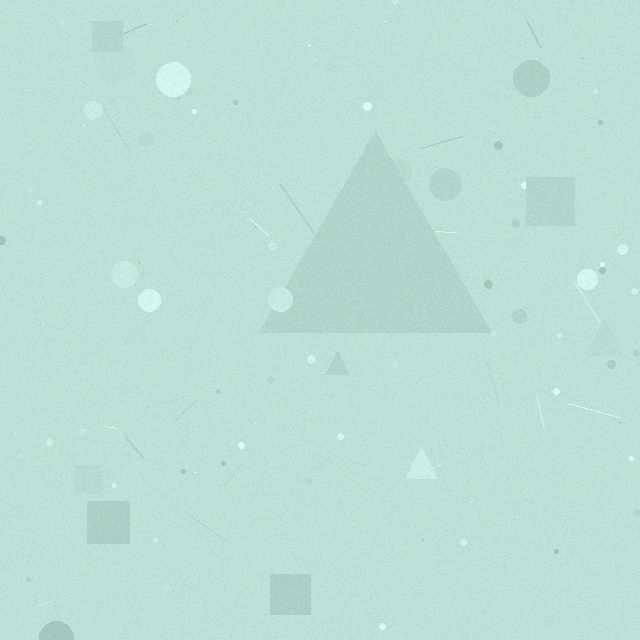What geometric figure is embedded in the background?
A triangle is embedded in the background.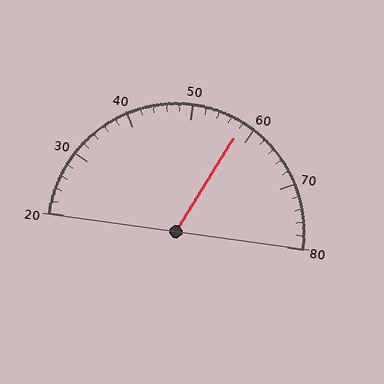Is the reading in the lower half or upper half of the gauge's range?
The reading is in the upper half of the range (20 to 80).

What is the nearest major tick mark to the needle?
The nearest major tick mark is 60.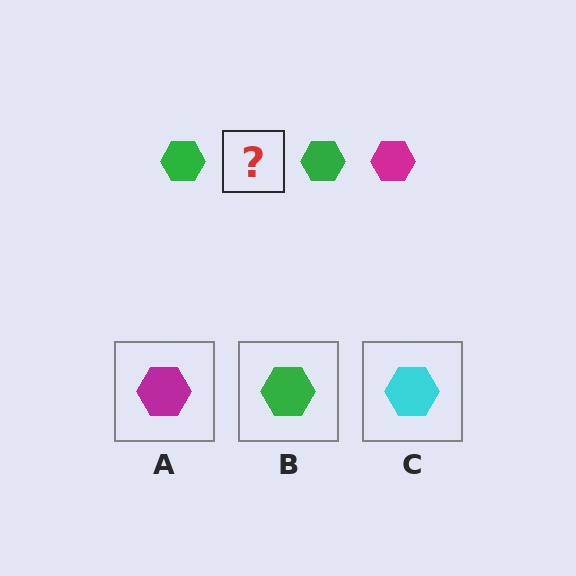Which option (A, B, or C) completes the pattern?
A.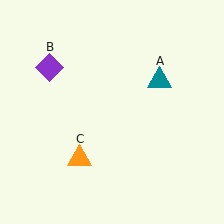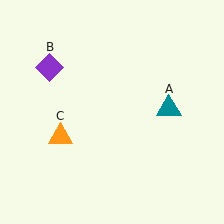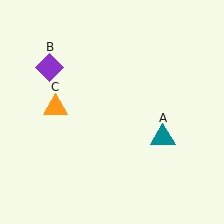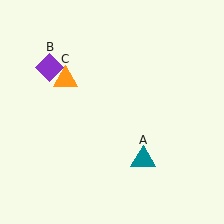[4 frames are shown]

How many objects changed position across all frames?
2 objects changed position: teal triangle (object A), orange triangle (object C).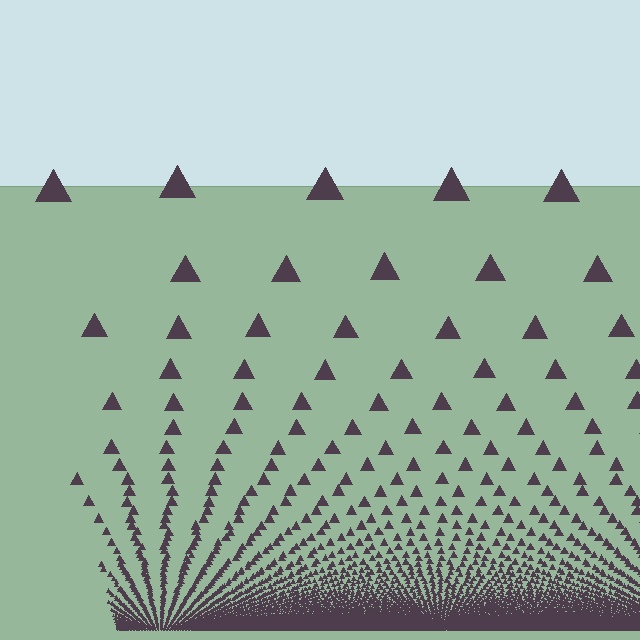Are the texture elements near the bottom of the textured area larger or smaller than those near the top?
Smaller. The gradient is inverted — elements near the bottom are smaller and denser.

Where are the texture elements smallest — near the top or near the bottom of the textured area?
Near the bottom.